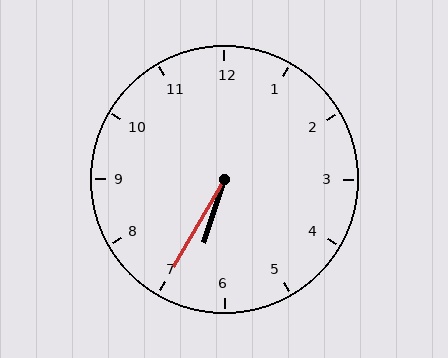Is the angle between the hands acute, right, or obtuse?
It is acute.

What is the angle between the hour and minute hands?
Approximately 12 degrees.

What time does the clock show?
6:35.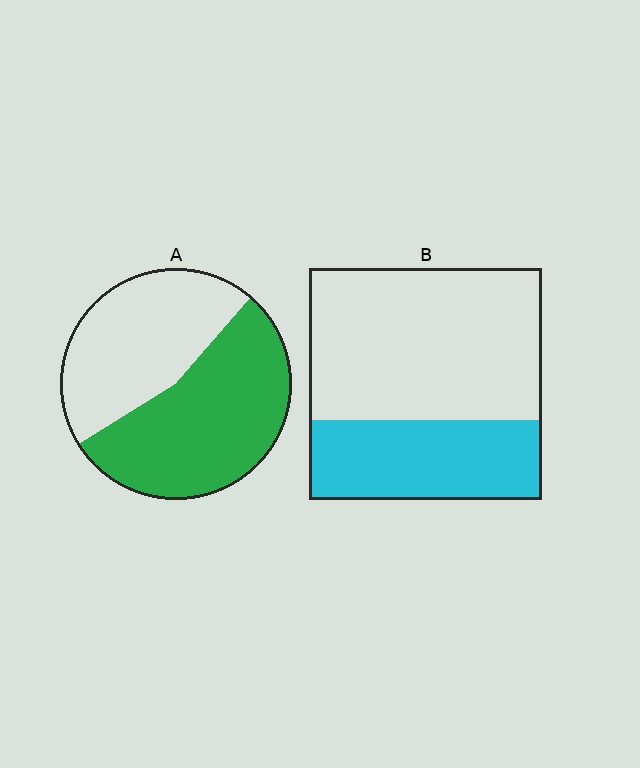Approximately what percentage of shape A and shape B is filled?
A is approximately 55% and B is approximately 35%.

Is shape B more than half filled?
No.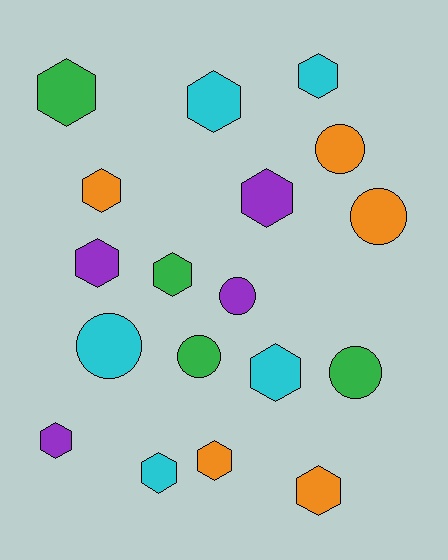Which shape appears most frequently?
Hexagon, with 12 objects.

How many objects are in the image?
There are 18 objects.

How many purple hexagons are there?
There are 3 purple hexagons.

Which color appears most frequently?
Orange, with 5 objects.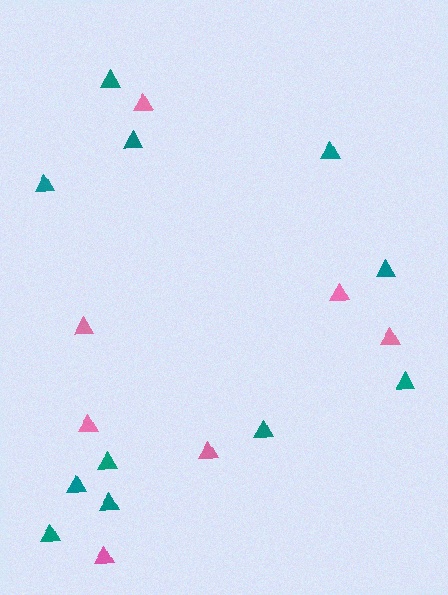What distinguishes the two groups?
There are 2 groups: one group of pink triangles (7) and one group of teal triangles (11).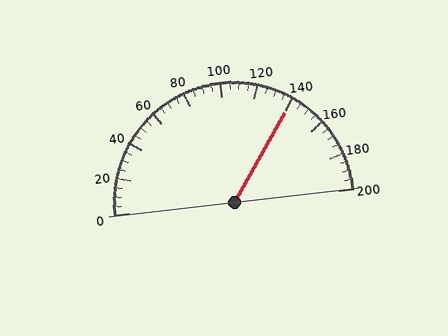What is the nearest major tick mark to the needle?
The nearest major tick mark is 140.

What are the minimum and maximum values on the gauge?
The gauge ranges from 0 to 200.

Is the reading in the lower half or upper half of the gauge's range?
The reading is in the upper half of the range (0 to 200).